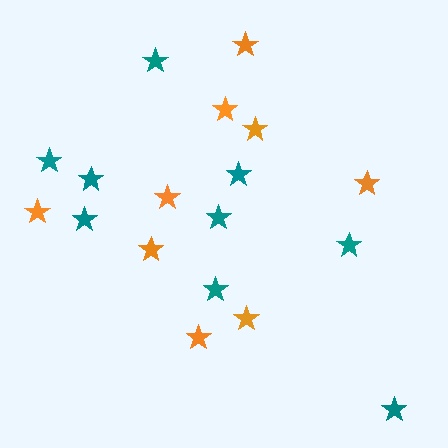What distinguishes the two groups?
There are 2 groups: one group of orange stars (9) and one group of teal stars (9).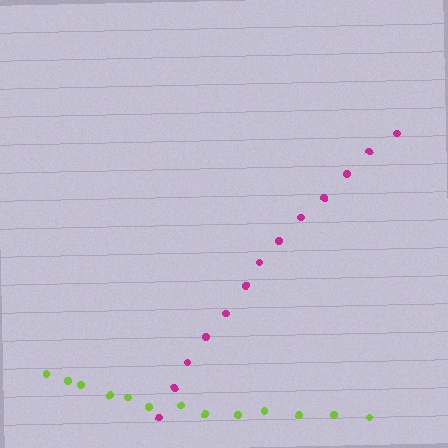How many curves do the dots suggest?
There are 2 distinct paths.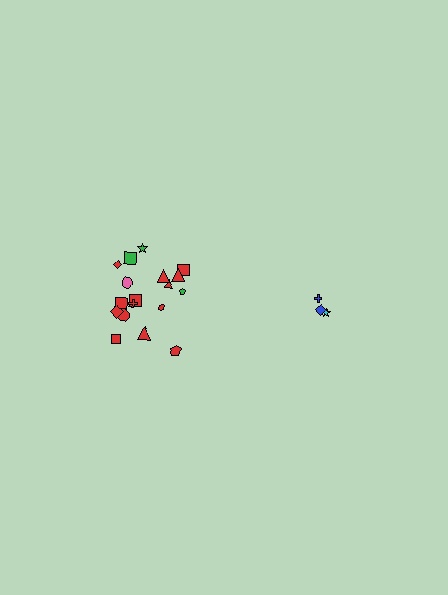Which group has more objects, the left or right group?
The left group.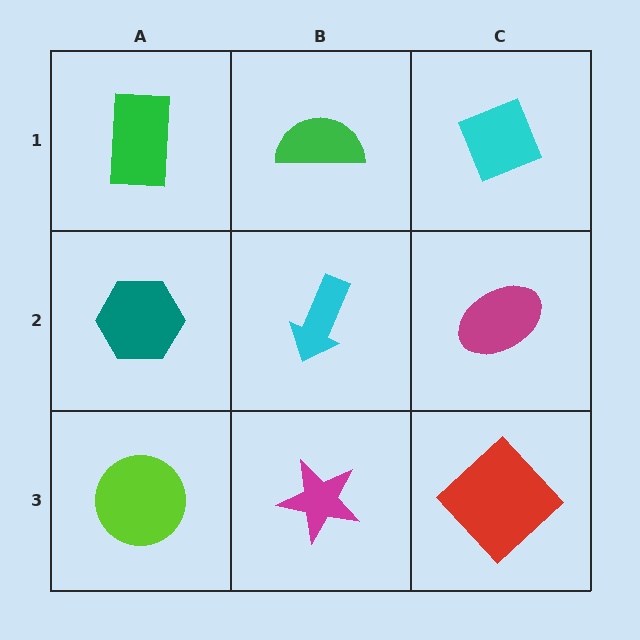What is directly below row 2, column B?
A magenta star.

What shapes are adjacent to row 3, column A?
A teal hexagon (row 2, column A), a magenta star (row 3, column B).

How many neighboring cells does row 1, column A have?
2.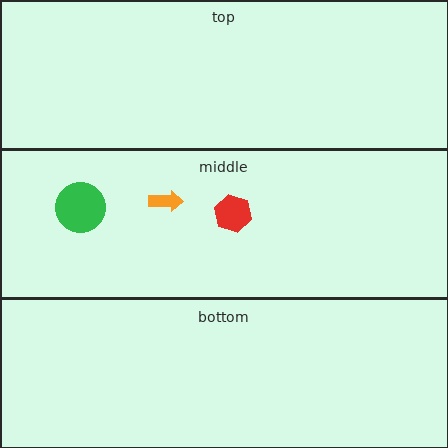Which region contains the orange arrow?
The middle region.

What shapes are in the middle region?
The red hexagon, the green circle, the orange arrow.